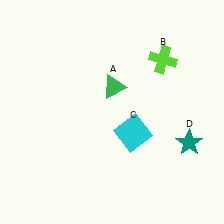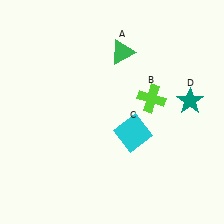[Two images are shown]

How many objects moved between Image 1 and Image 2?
3 objects moved between the two images.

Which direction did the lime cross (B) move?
The lime cross (B) moved down.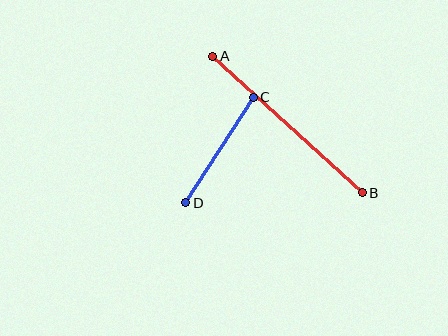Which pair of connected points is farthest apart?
Points A and B are farthest apart.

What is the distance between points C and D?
The distance is approximately 125 pixels.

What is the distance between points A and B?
The distance is approximately 202 pixels.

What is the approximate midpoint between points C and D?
The midpoint is at approximately (219, 150) pixels.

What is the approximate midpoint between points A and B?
The midpoint is at approximately (288, 124) pixels.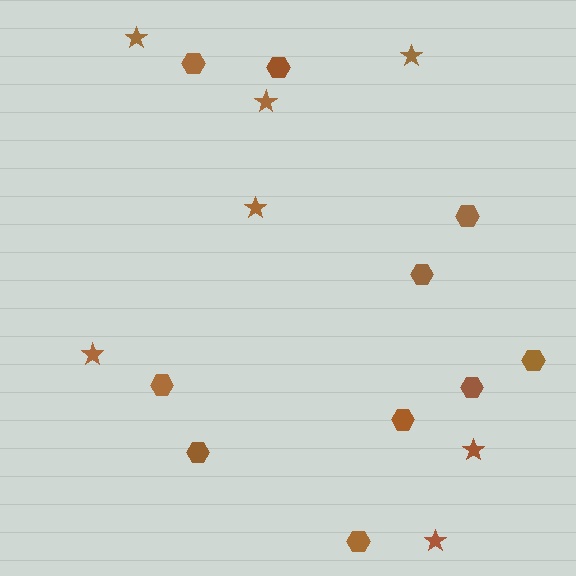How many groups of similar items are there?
There are 2 groups: one group of stars (7) and one group of hexagons (10).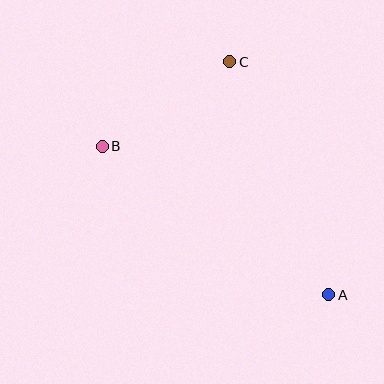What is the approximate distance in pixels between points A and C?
The distance between A and C is approximately 254 pixels.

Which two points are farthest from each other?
Points A and B are farthest from each other.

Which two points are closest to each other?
Points B and C are closest to each other.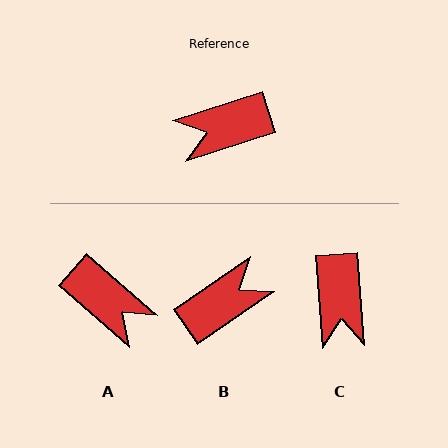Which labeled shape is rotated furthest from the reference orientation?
B, about 163 degrees away.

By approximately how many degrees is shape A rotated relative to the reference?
Approximately 121 degrees counter-clockwise.